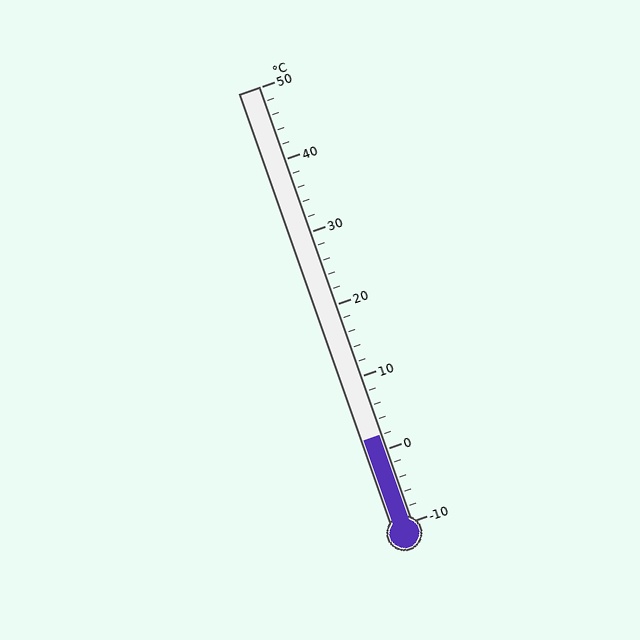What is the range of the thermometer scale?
The thermometer scale ranges from -10°C to 50°C.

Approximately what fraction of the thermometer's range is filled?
The thermometer is filled to approximately 20% of its range.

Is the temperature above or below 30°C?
The temperature is below 30°C.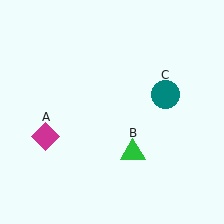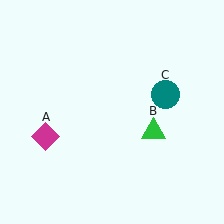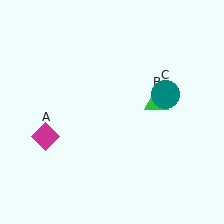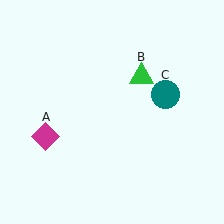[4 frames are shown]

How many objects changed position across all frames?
1 object changed position: green triangle (object B).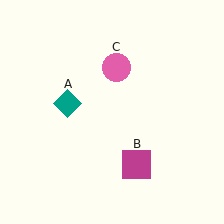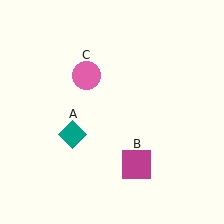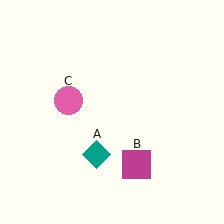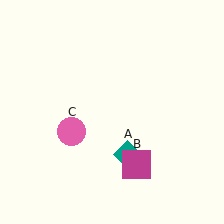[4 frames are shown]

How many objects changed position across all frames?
2 objects changed position: teal diamond (object A), pink circle (object C).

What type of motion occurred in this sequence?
The teal diamond (object A), pink circle (object C) rotated counterclockwise around the center of the scene.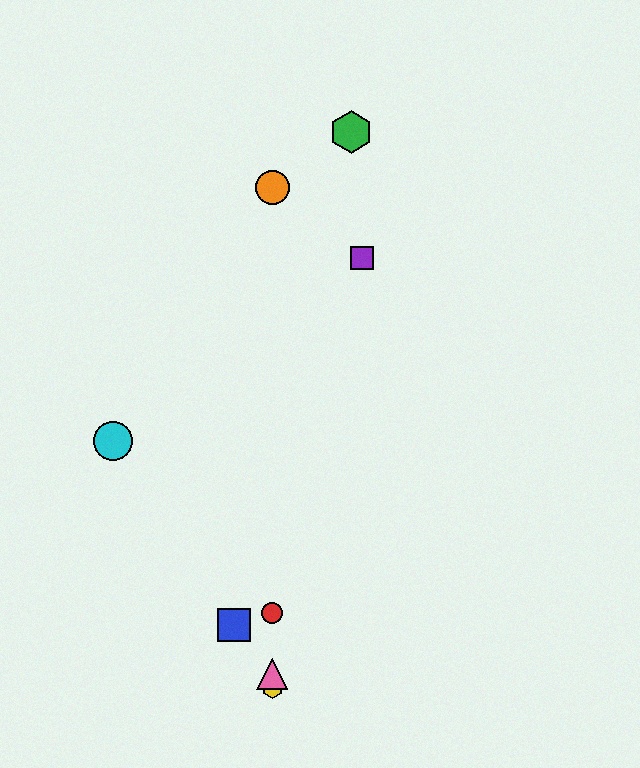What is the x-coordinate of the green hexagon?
The green hexagon is at x≈351.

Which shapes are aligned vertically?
The red circle, the yellow hexagon, the orange circle, the pink triangle are aligned vertically.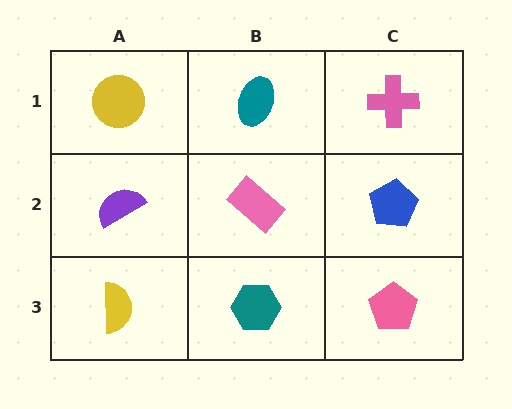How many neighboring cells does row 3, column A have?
2.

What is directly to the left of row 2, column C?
A pink rectangle.